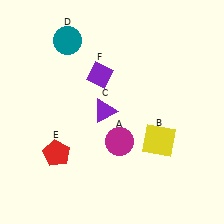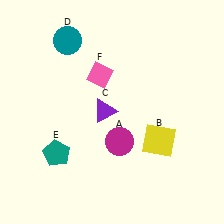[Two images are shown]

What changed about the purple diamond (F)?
In Image 1, F is purple. In Image 2, it changed to pink.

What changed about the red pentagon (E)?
In Image 1, E is red. In Image 2, it changed to teal.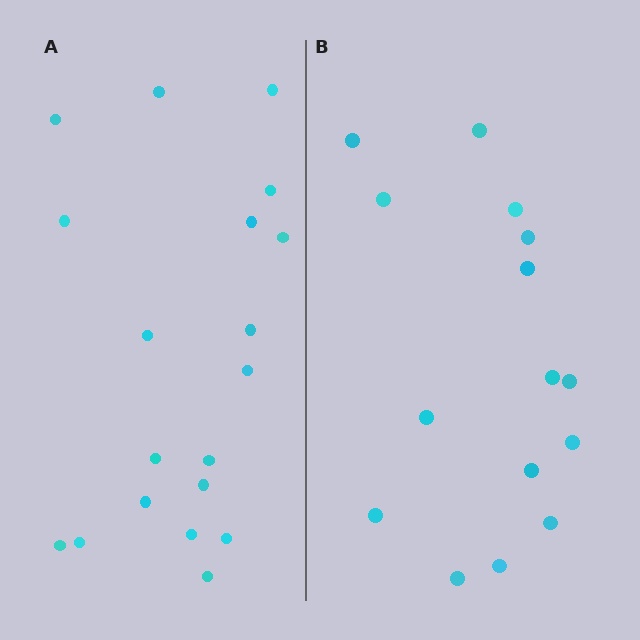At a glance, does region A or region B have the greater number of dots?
Region A (the left region) has more dots.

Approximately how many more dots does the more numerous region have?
Region A has about 4 more dots than region B.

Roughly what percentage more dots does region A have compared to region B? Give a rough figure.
About 25% more.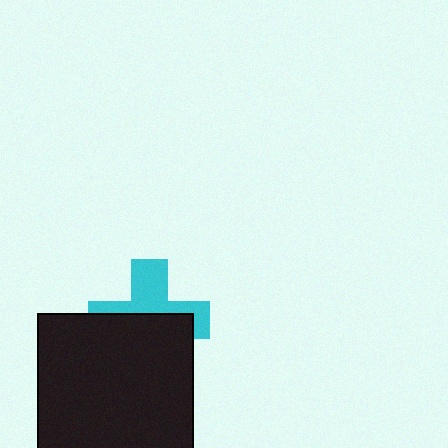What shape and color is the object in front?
The object in front is a black rectangle.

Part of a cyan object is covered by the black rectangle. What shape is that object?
It is a cross.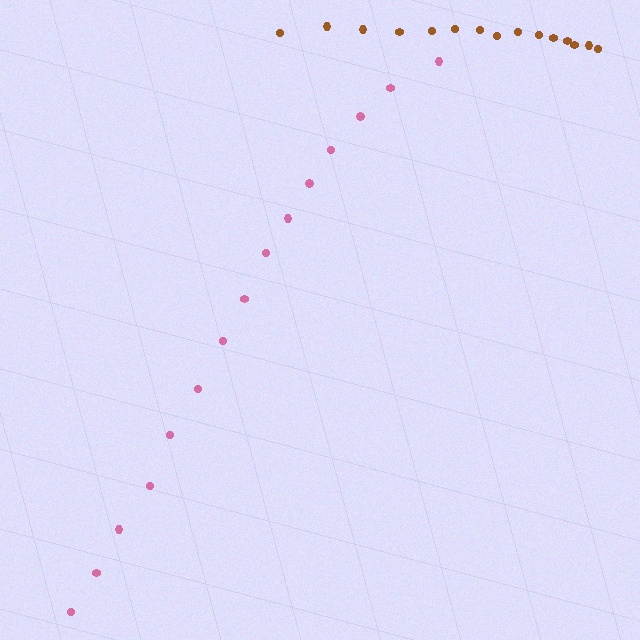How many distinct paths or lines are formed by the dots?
There are 2 distinct paths.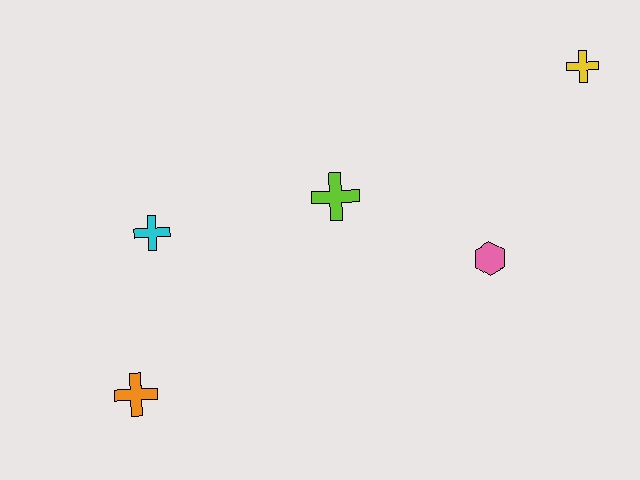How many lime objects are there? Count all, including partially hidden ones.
There is 1 lime object.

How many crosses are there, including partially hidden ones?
There are 4 crosses.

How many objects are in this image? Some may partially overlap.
There are 5 objects.